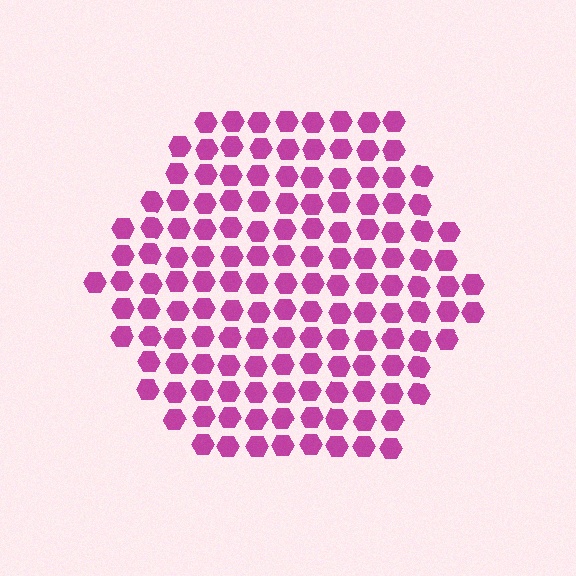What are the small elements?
The small elements are hexagons.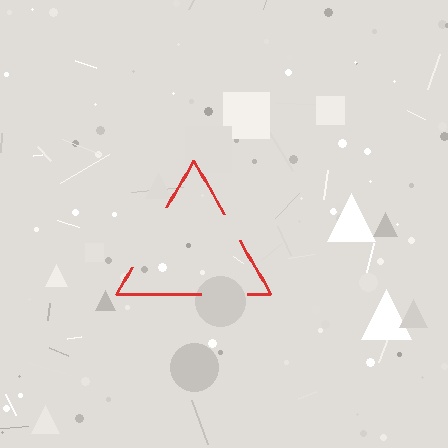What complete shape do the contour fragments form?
The contour fragments form a triangle.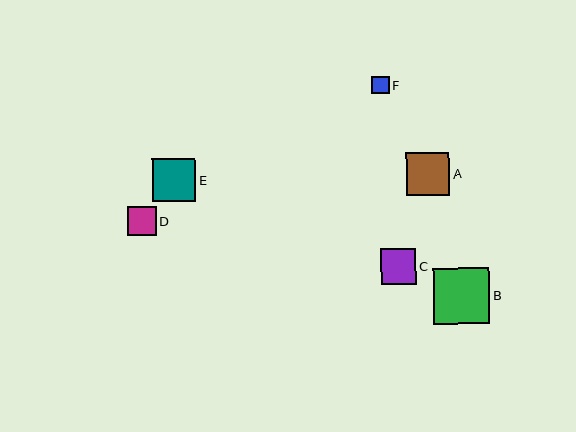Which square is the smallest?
Square F is the smallest with a size of approximately 18 pixels.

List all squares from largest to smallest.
From largest to smallest: B, A, E, C, D, F.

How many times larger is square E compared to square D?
Square E is approximately 1.5 times the size of square D.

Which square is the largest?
Square B is the largest with a size of approximately 56 pixels.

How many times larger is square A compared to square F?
Square A is approximately 2.4 times the size of square F.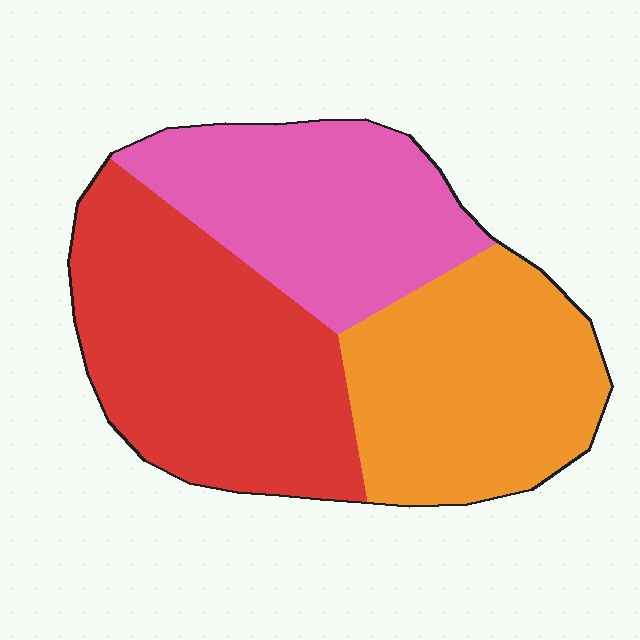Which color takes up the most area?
Red, at roughly 40%.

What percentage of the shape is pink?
Pink takes up between a sixth and a third of the shape.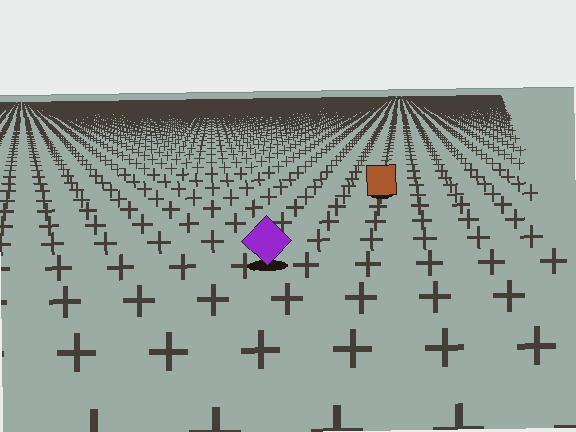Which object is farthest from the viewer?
The brown square is farthest from the viewer. It appears smaller and the ground texture around it is denser.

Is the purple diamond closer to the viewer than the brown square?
Yes. The purple diamond is closer — you can tell from the texture gradient: the ground texture is coarser near it.